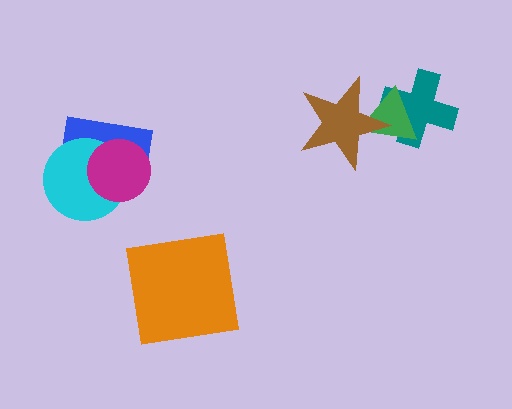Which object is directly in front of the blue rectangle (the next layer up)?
The cyan circle is directly in front of the blue rectangle.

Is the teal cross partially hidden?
Yes, it is partially covered by another shape.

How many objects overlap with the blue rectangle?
2 objects overlap with the blue rectangle.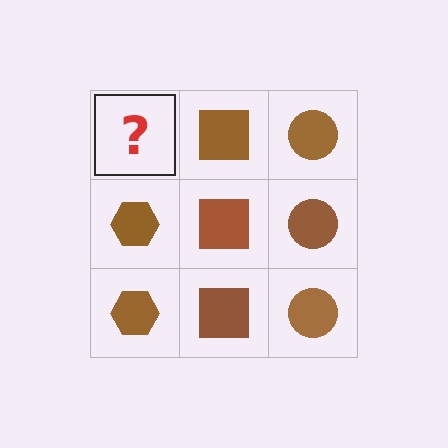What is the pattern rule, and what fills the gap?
The rule is that each column has a consistent shape. The gap should be filled with a brown hexagon.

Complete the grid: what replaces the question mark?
The question mark should be replaced with a brown hexagon.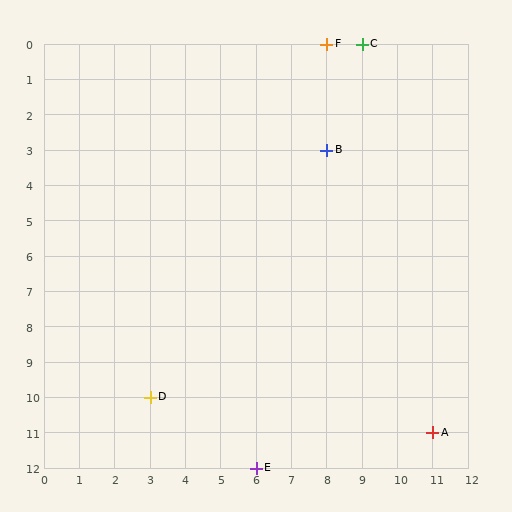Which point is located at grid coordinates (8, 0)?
Point F is at (8, 0).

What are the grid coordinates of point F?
Point F is at grid coordinates (8, 0).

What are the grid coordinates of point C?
Point C is at grid coordinates (9, 0).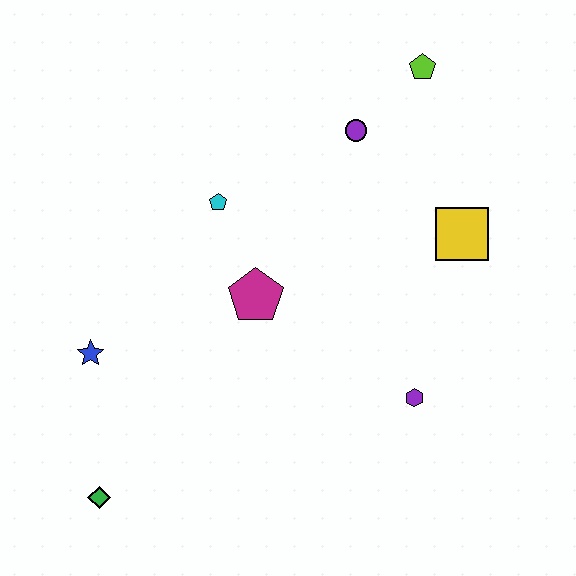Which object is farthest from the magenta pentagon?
The lime pentagon is farthest from the magenta pentagon.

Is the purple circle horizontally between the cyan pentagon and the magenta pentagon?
No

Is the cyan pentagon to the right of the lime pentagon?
No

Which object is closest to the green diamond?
The blue star is closest to the green diamond.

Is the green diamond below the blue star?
Yes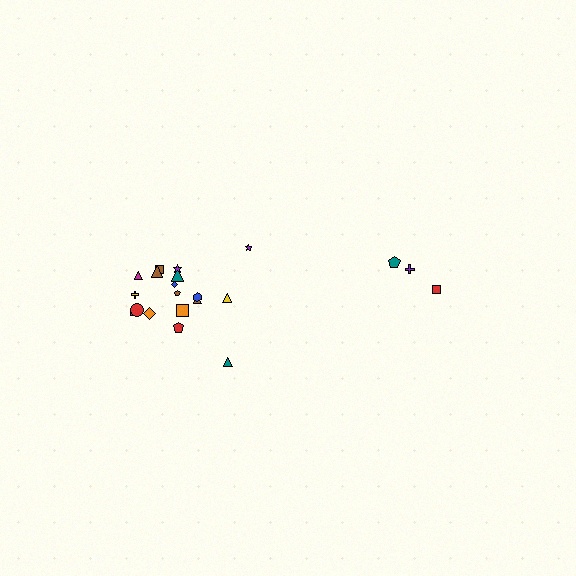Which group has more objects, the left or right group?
The left group.